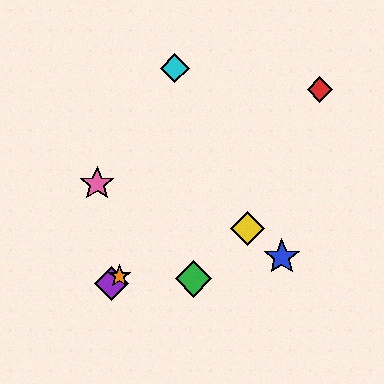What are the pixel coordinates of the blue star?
The blue star is at (282, 257).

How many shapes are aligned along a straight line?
3 shapes (the red diamond, the purple diamond, the orange star) are aligned along a straight line.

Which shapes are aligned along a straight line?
The red diamond, the purple diamond, the orange star are aligned along a straight line.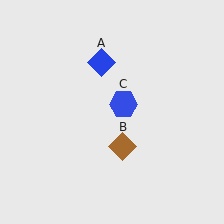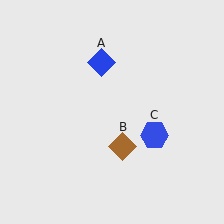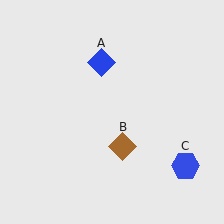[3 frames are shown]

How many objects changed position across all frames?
1 object changed position: blue hexagon (object C).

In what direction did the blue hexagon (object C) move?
The blue hexagon (object C) moved down and to the right.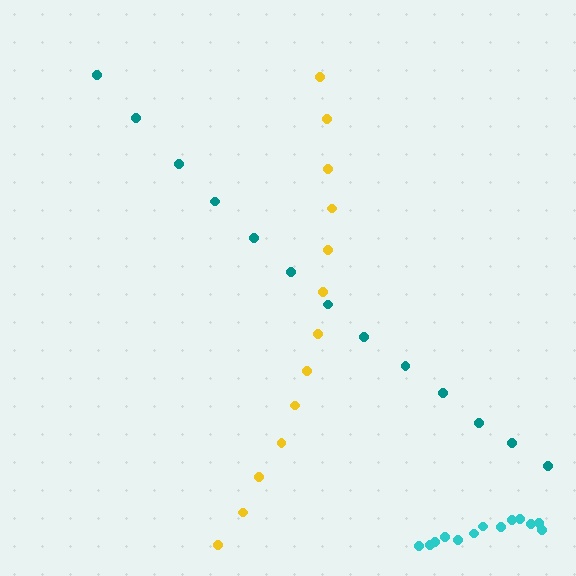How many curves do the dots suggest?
There are 3 distinct paths.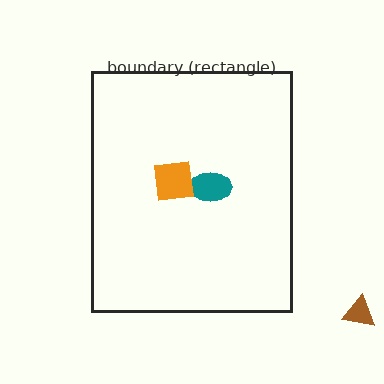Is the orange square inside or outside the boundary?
Inside.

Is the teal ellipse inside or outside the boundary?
Inside.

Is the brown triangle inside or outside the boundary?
Outside.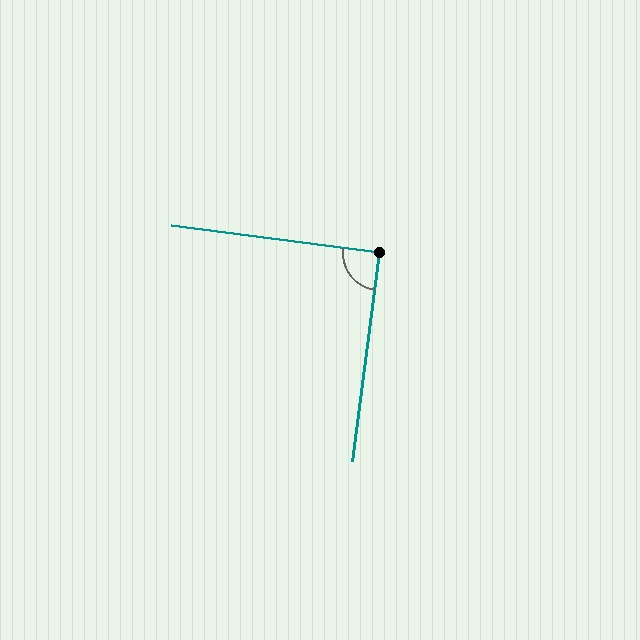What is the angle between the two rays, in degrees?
Approximately 90 degrees.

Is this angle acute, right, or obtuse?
It is approximately a right angle.